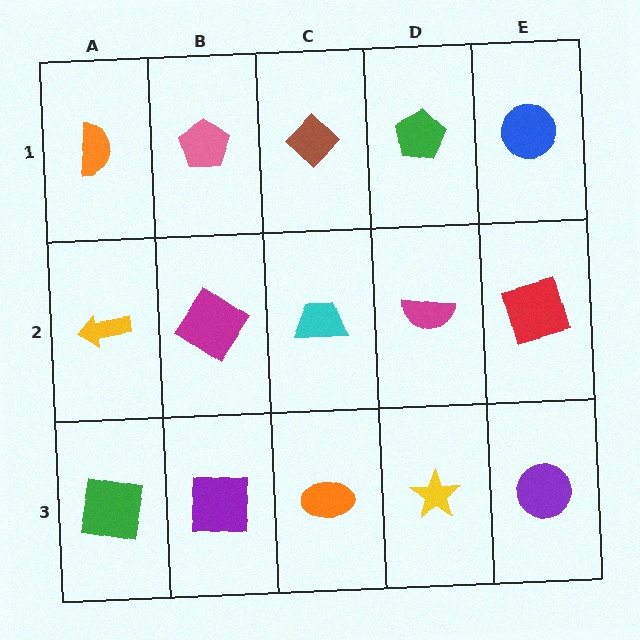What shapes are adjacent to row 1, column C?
A cyan trapezoid (row 2, column C), a pink pentagon (row 1, column B), a green pentagon (row 1, column D).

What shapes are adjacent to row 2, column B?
A pink pentagon (row 1, column B), a purple square (row 3, column B), a yellow arrow (row 2, column A), a cyan trapezoid (row 2, column C).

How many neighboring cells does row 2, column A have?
3.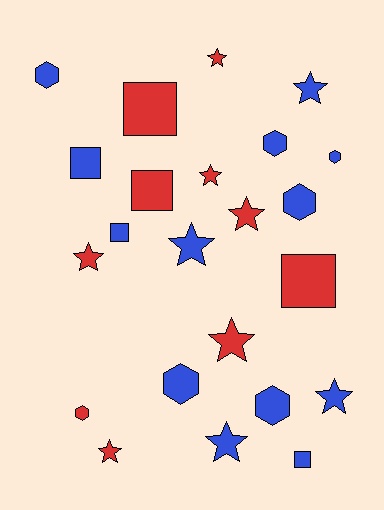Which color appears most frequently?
Blue, with 13 objects.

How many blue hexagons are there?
There are 6 blue hexagons.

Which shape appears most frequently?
Star, with 10 objects.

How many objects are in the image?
There are 23 objects.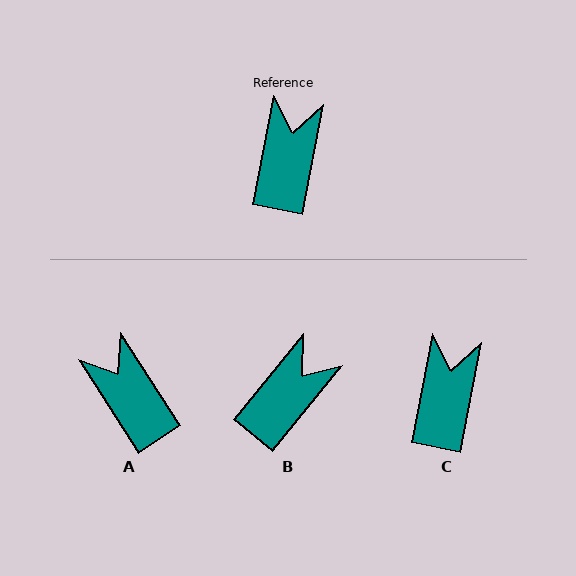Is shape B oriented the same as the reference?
No, it is off by about 28 degrees.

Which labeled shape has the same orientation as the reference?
C.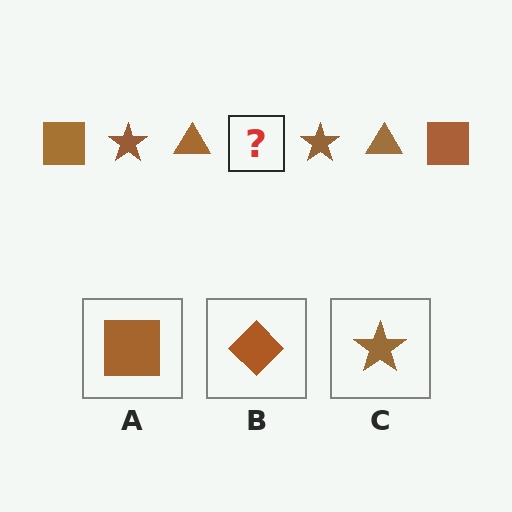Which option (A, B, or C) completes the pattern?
A.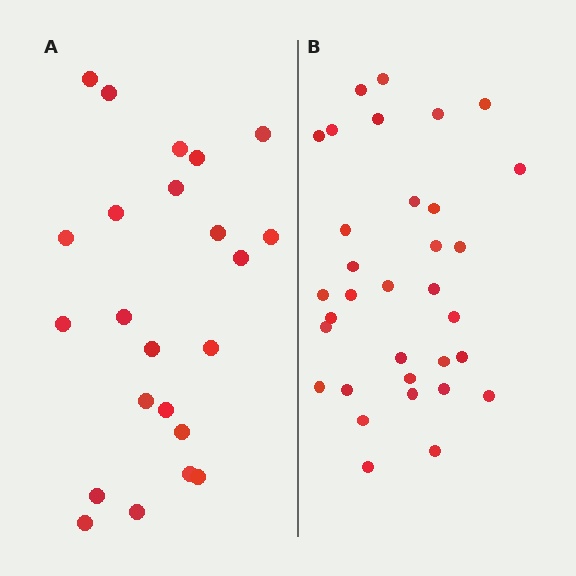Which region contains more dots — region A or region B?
Region B (the right region) has more dots.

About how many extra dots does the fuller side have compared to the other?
Region B has roughly 10 or so more dots than region A.